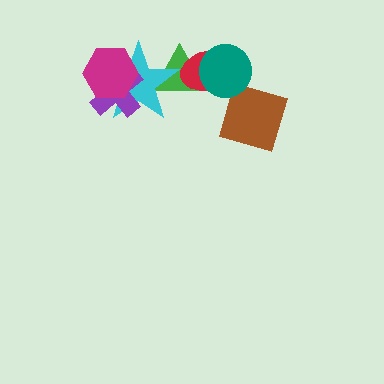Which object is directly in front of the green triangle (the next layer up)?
The cyan star is directly in front of the green triangle.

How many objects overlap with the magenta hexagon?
2 objects overlap with the magenta hexagon.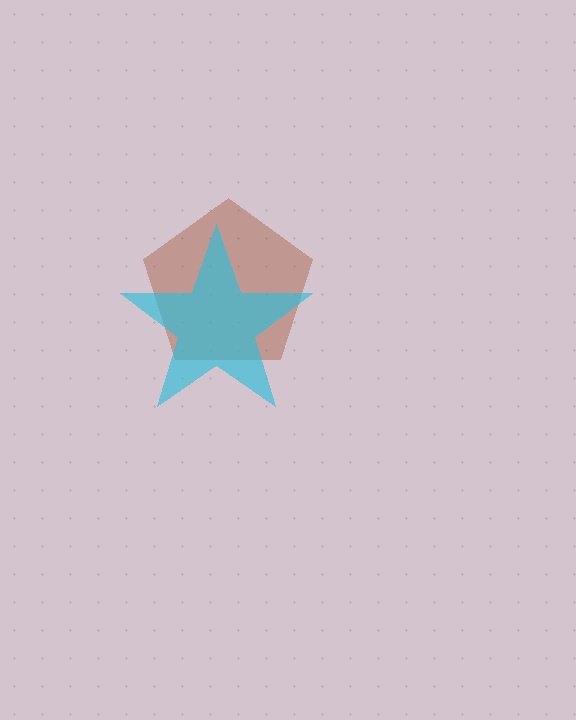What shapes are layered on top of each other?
The layered shapes are: a brown pentagon, a cyan star.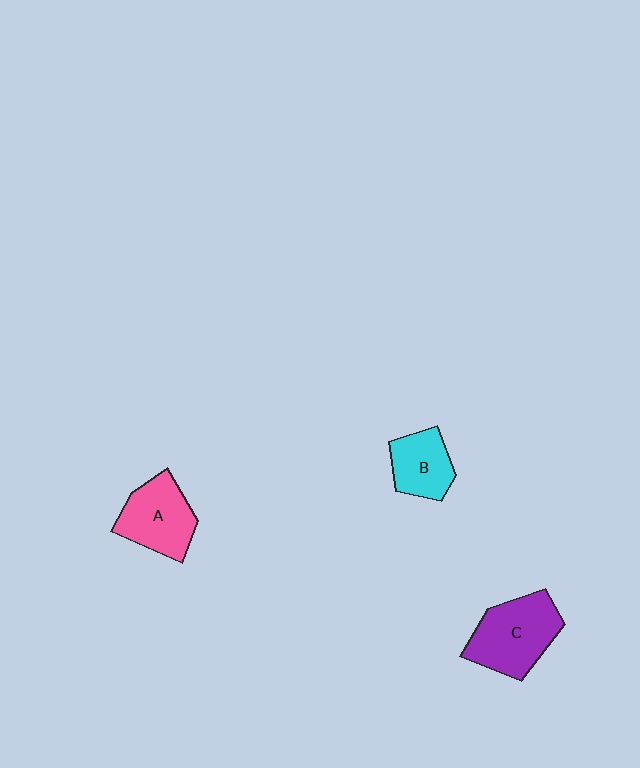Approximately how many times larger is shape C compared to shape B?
Approximately 1.6 times.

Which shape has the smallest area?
Shape B (cyan).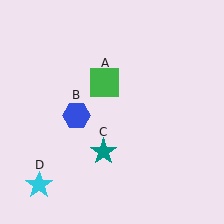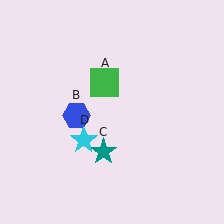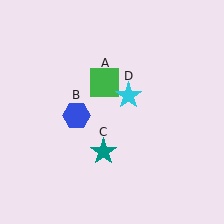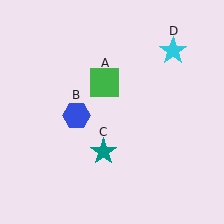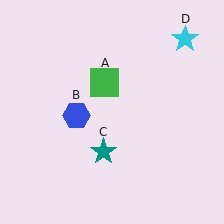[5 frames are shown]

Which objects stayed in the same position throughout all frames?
Green square (object A) and blue hexagon (object B) and teal star (object C) remained stationary.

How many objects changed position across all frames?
1 object changed position: cyan star (object D).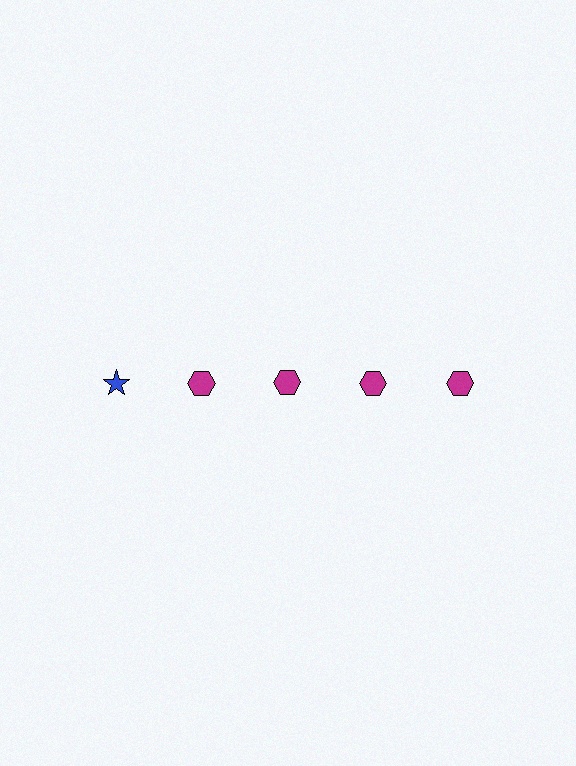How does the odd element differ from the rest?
It differs in both color (blue instead of magenta) and shape (star instead of hexagon).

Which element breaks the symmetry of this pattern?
The blue star in the top row, leftmost column breaks the symmetry. All other shapes are magenta hexagons.